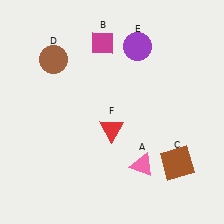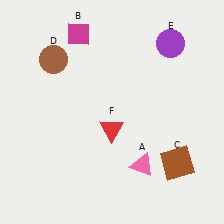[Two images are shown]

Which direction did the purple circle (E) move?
The purple circle (E) moved right.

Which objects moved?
The objects that moved are: the magenta diamond (B), the purple circle (E).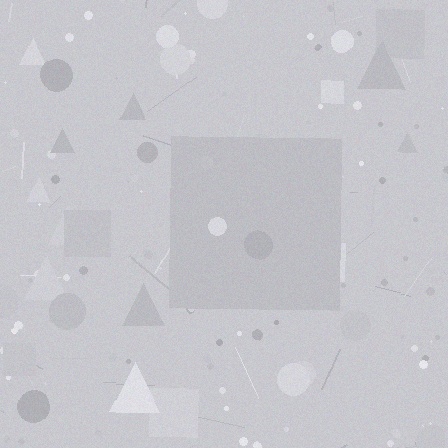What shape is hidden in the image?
A square is hidden in the image.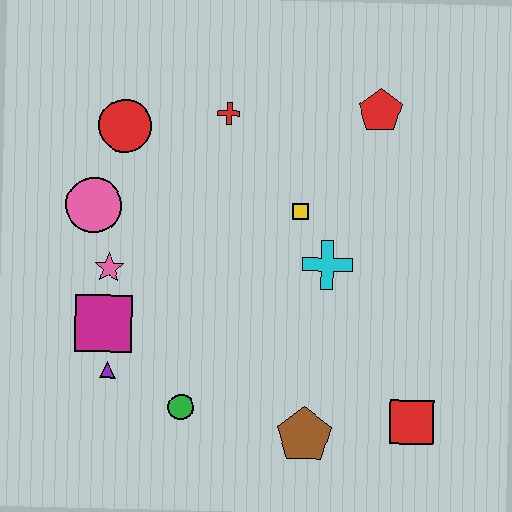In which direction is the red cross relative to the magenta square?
The red cross is above the magenta square.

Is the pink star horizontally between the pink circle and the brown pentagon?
Yes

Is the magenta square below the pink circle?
Yes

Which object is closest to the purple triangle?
The magenta square is closest to the purple triangle.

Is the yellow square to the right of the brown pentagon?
No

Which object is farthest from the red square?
The red circle is farthest from the red square.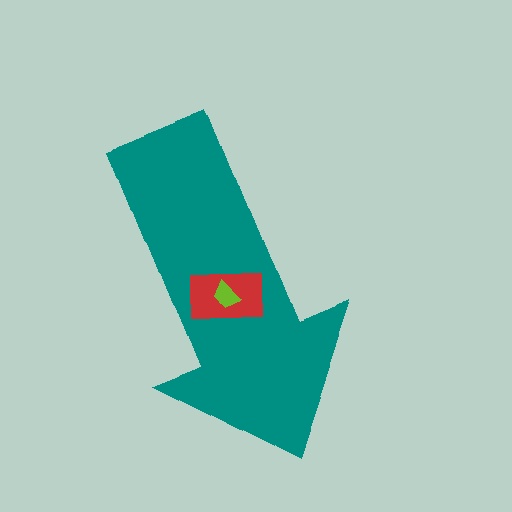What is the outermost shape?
The teal arrow.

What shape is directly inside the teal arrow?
The red rectangle.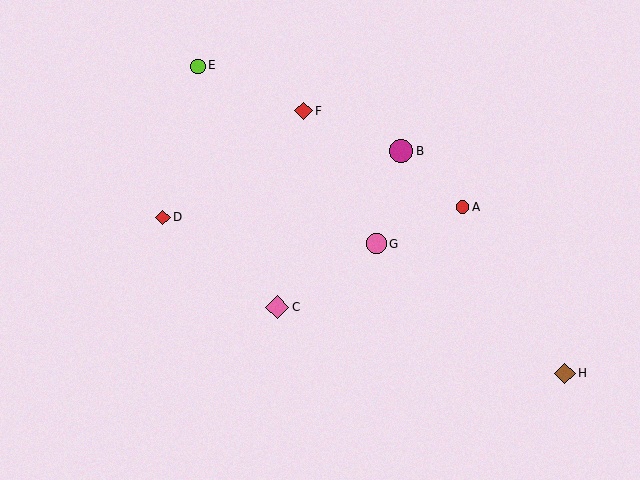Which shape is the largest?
The pink diamond (labeled C) is the largest.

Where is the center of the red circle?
The center of the red circle is at (462, 207).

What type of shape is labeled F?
Shape F is a red diamond.